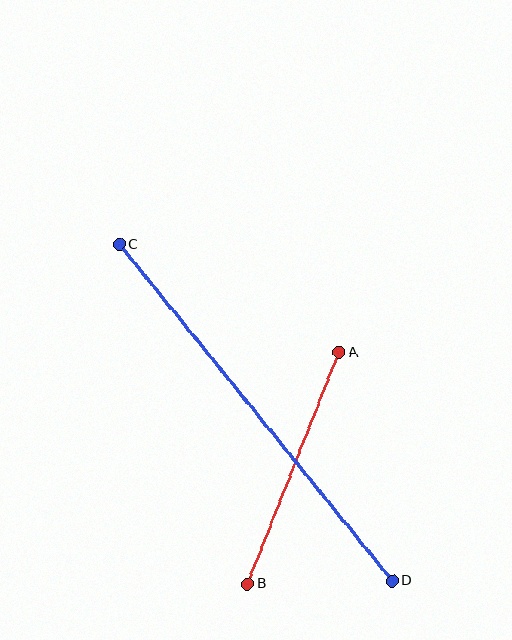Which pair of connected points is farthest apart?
Points C and D are farthest apart.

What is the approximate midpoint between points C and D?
The midpoint is at approximately (256, 413) pixels.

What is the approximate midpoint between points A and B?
The midpoint is at approximately (293, 468) pixels.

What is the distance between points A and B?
The distance is approximately 249 pixels.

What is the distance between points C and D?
The distance is approximately 433 pixels.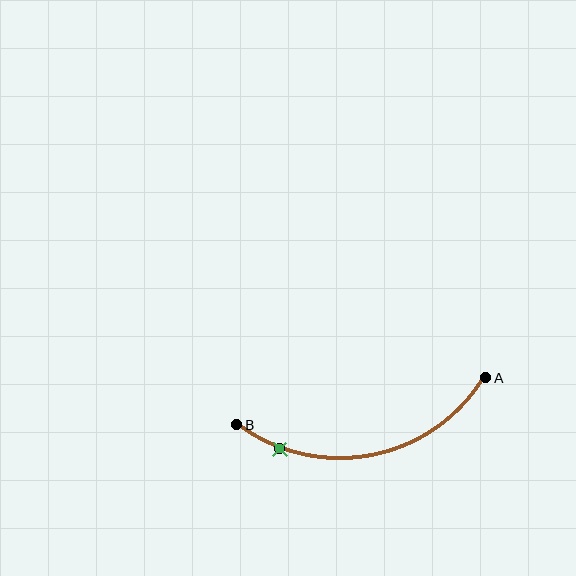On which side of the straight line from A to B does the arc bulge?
The arc bulges below the straight line connecting A and B.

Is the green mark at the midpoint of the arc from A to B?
No. The green mark lies on the arc but is closer to endpoint B. The arc midpoint would be at the point on the curve equidistant along the arc from both A and B.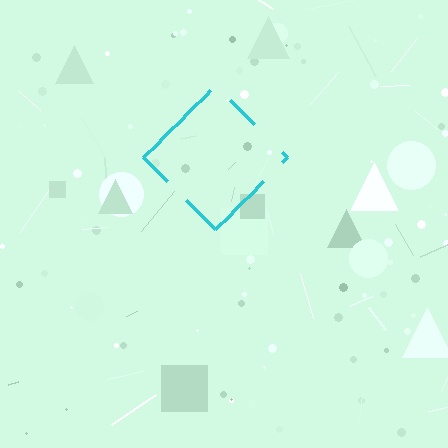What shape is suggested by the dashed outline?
The dashed outline suggests a diamond.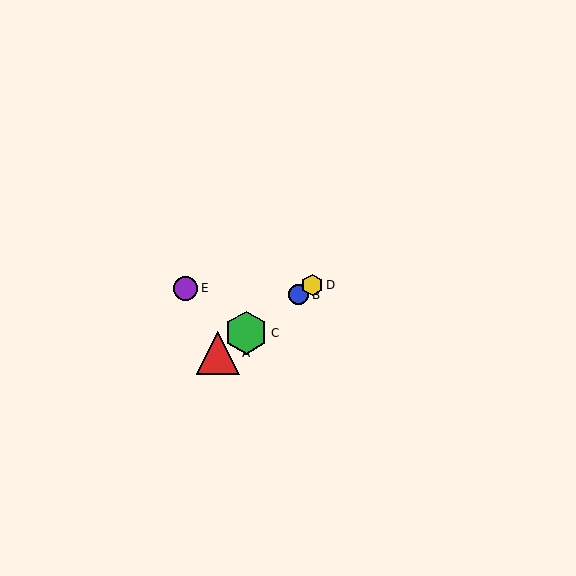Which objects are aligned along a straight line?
Objects A, B, C, D are aligned along a straight line.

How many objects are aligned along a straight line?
4 objects (A, B, C, D) are aligned along a straight line.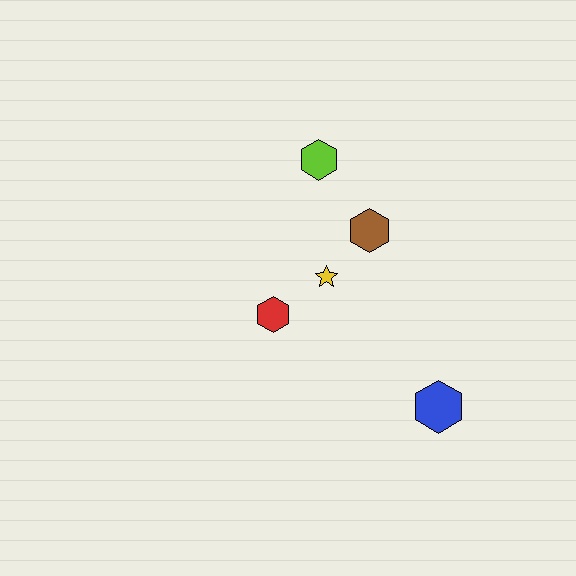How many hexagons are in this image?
There are 4 hexagons.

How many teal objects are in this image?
There are no teal objects.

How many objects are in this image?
There are 5 objects.